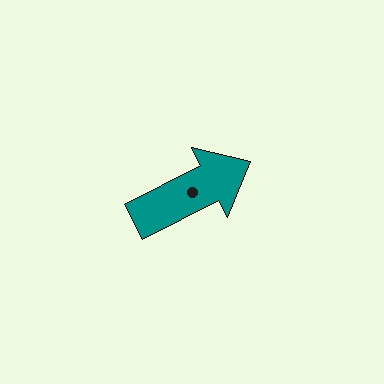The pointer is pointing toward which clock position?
Roughly 2 o'clock.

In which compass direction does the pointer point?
Northeast.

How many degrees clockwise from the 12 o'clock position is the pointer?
Approximately 62 degrees.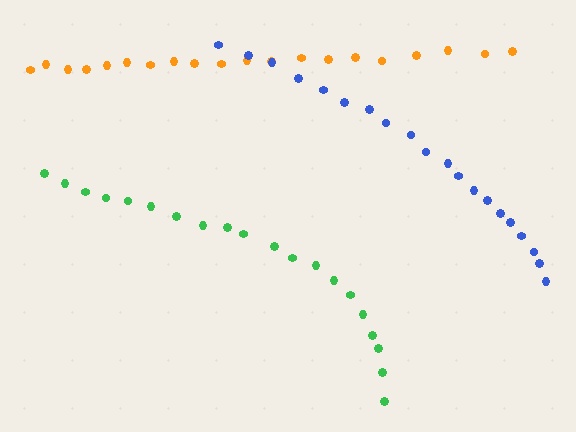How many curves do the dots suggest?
There are 3 distinct paths.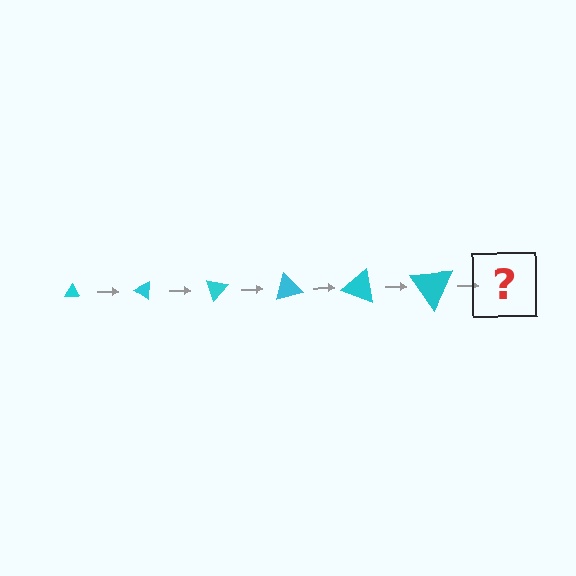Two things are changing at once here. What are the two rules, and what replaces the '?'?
The two rules are that the triangle grows larger each step and it rotates 35 degrees each step. The '?' should be a triangle, larger than the previous one and rotated 210 degrees from the start.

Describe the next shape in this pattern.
It should be a triangle, larger than the previous one and rotated 210 degrees from the start.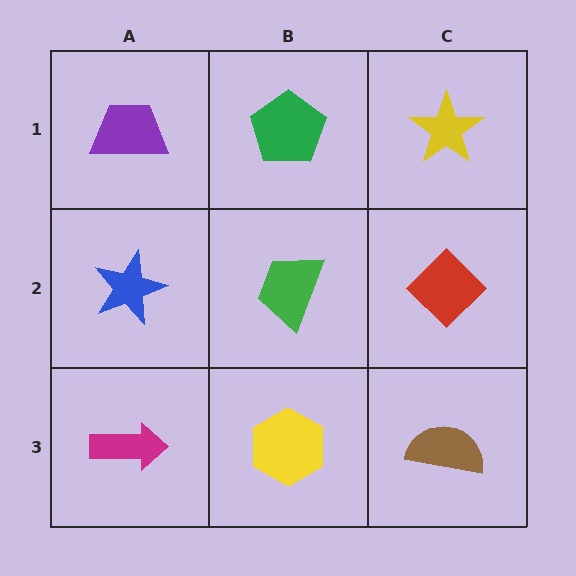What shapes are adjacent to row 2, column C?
A yellow star (row 1, column C), a brown semicircle (row 3, column C), a green trapezoid (row 2, column B).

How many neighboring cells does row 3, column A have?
2.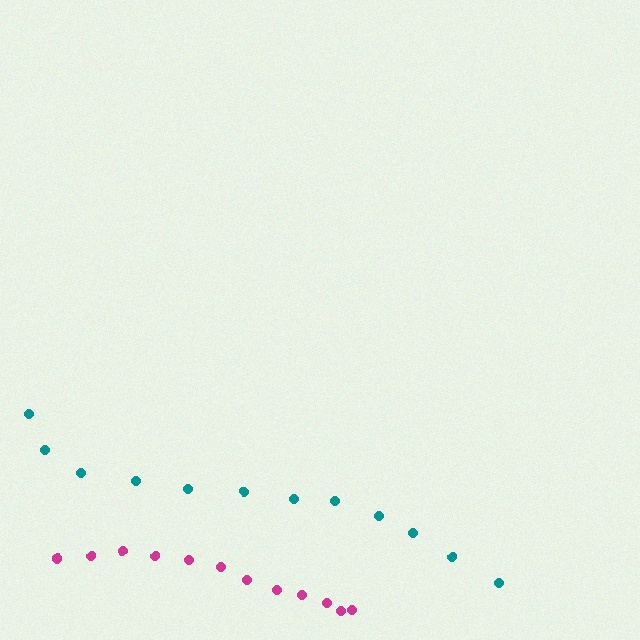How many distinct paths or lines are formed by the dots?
There are 2 distinct paths.